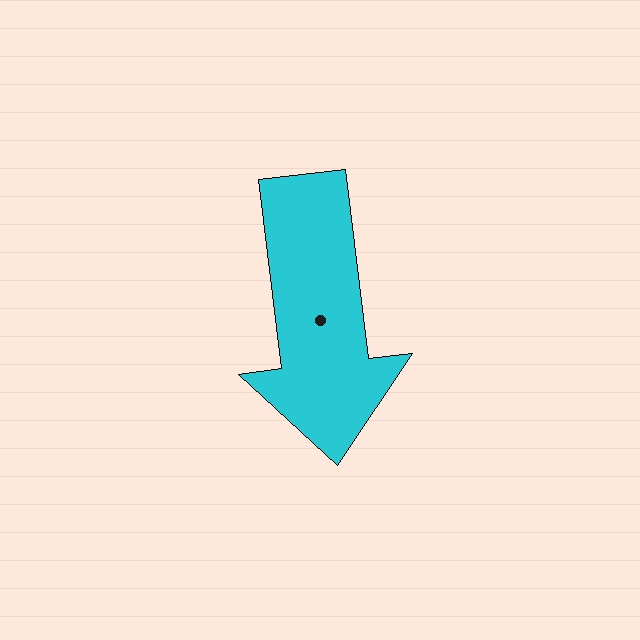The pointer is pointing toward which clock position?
Roughly 6 o'clock.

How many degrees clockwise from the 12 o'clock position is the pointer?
Approximately 173 degrees.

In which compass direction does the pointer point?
South.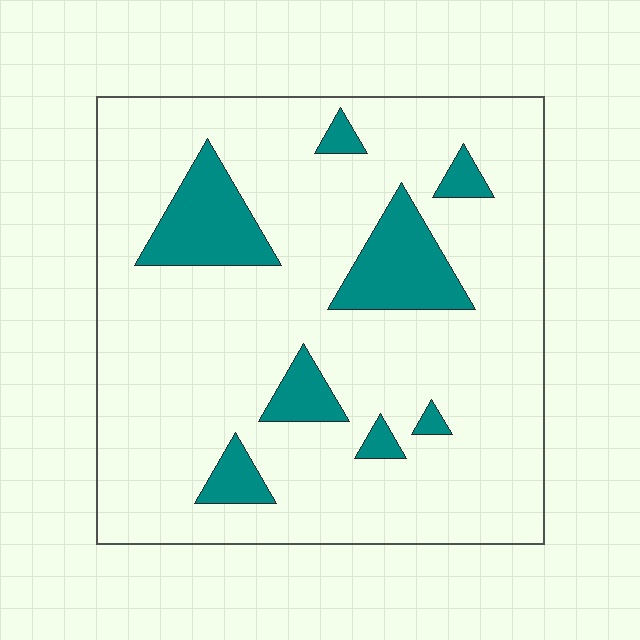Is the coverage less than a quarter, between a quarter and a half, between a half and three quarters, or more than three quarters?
Less than a quarter.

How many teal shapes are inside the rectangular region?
8.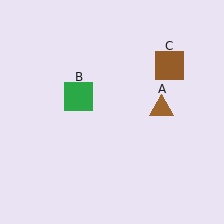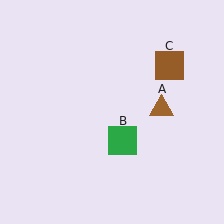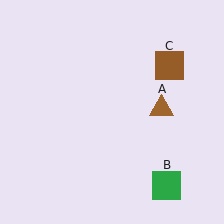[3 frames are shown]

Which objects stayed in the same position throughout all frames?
Brown triangle (object A) and brown square (object C) remained stationary.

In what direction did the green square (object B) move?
The green square (object B) moved down and to the right.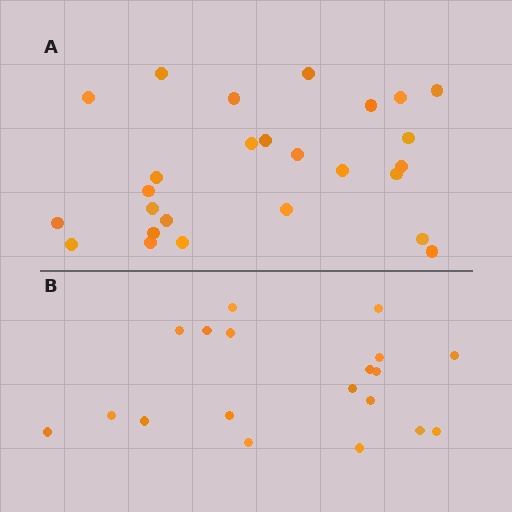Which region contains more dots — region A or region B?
Region A (the top region) has more dots.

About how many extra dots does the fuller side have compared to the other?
Region A has roughly 8 or so more dots than region B.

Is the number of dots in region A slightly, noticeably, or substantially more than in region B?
Region A has noticeably more, but not dramatically so. The ratio is roughly 1.4 to 1.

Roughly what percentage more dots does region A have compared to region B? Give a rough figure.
About 35% more.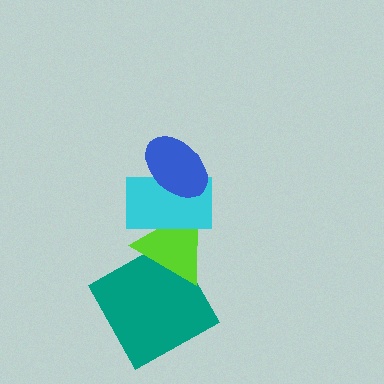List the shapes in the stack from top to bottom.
From top to bottom: the blue ellipse, the cyan rectangle, the lime triangle, the teal square.